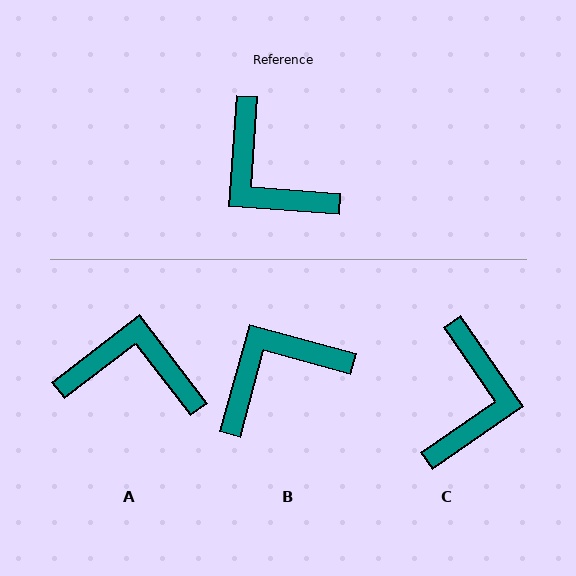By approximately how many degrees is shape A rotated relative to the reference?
Approximately 139 degrees clockwise.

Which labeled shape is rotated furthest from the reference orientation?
A, about 139 degrees away.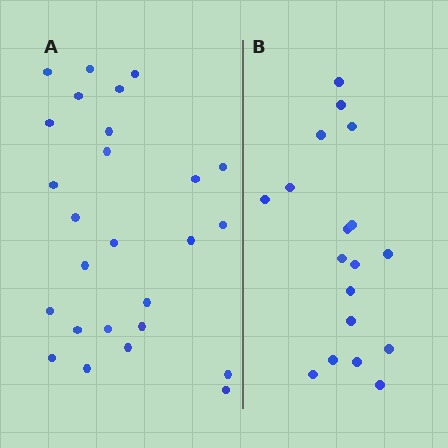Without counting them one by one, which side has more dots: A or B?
Region A (the left region) has more dots.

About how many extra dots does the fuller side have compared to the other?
Region A has roughly 8 or so more dots than region B.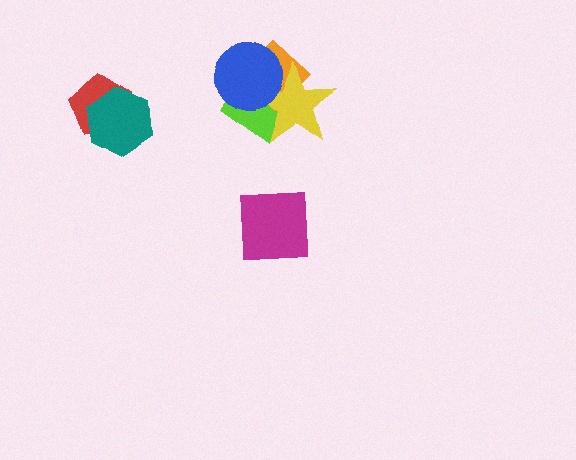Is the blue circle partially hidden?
No, no other shape covers it.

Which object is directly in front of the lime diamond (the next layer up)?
The orange diamond is directly in front of the lime diamond.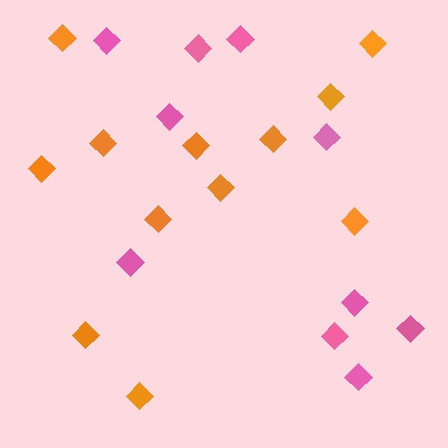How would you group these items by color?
There are 2 groups: one group of orange diamonds (12) and one group of pink diamonds (10).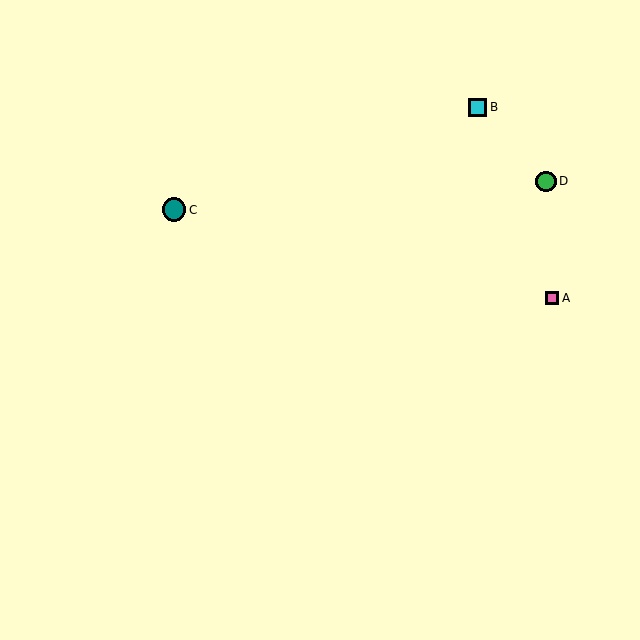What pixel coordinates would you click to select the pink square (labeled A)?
Click at (552, 298) to select the pink square A.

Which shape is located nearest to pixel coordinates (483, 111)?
The cyan square (labeled B) at (478, 107) is nearest to that location.